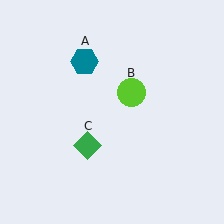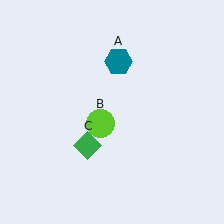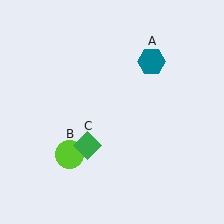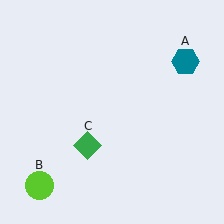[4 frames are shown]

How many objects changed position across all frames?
2 objects changed position: teal hexagon (object A), lime circle (object B).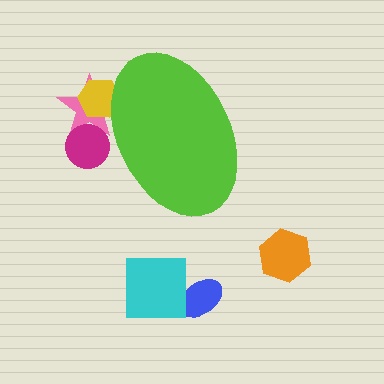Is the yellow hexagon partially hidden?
Yes, the yellow hexagon is partially hidden behind the lime ellipse.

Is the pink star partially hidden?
Yes, the pink star is partially hidden behind the lime ellipse.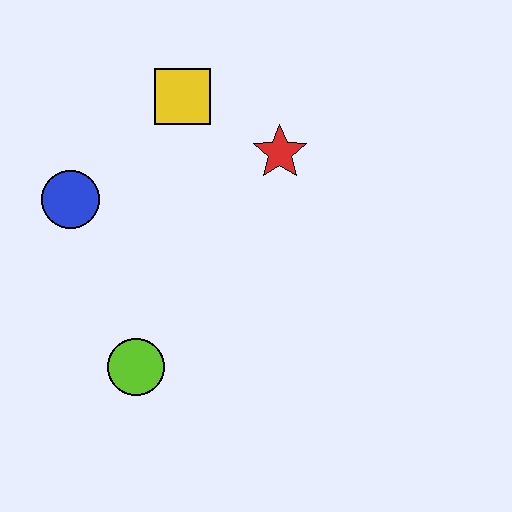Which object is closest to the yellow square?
The red star is closest to the yellow square.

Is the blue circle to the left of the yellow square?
Yes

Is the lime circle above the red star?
No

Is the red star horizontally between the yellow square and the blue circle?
No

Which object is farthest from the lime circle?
The yellow square is farthest from the lime circle.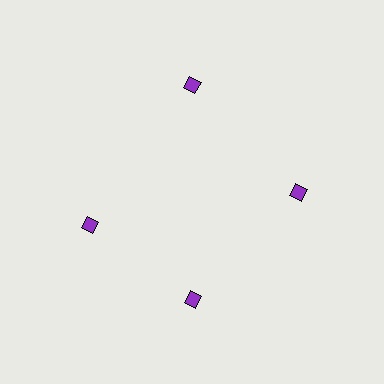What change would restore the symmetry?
The symmetry would be restored by rotating it back into even spacing with its neighbors so that all 4 diamonds sit at equal angles and equal distance from the center.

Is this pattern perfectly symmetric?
No. The 4 purple diamonds are arranged in a ring, but one element near the 9 o'clock position is rotated out of alignment along the ring, breaking the 4-fold rotational symmetry.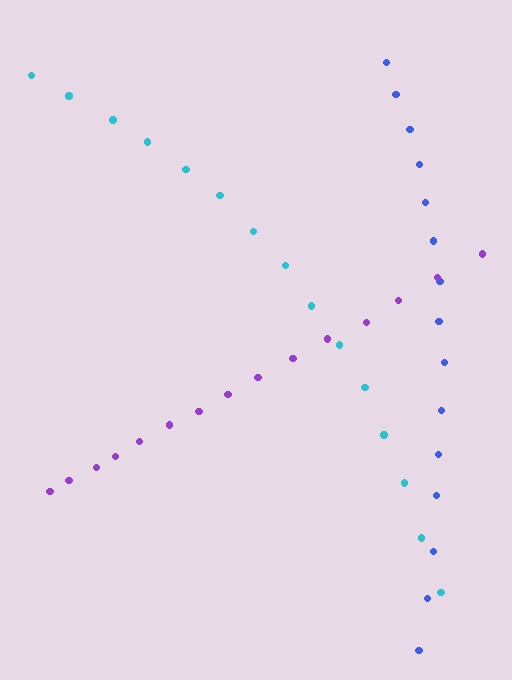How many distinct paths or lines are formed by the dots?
There are 3 distinct paths.